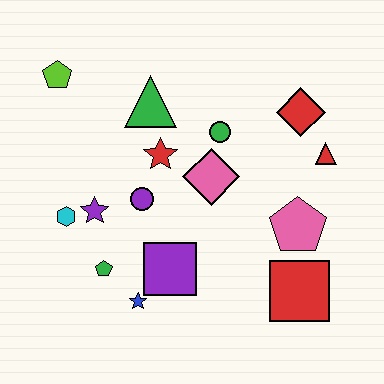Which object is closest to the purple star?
The cyan hexagon is closest to the purple star.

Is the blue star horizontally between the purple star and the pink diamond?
Yes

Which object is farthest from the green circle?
The blue star is farthest from the green circle.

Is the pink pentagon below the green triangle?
Yes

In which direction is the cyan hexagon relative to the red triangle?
The cyan hexagon is to the left of the red triangle.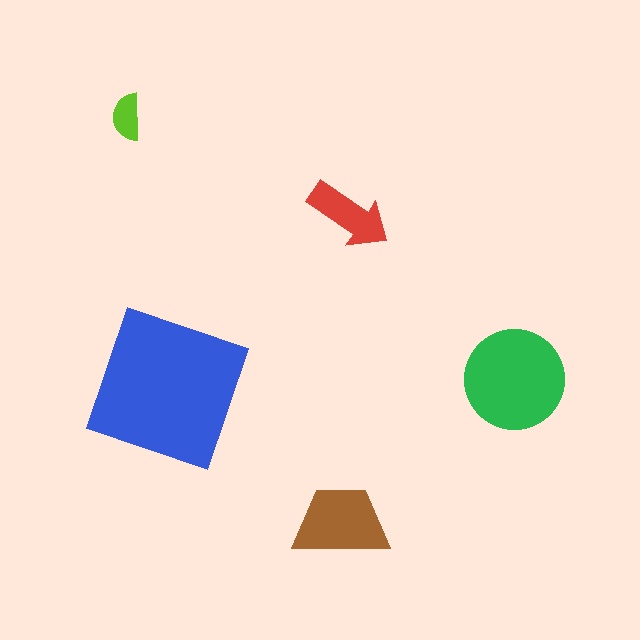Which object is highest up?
The lime semicircle is topmost.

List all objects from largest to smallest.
The blue square, the green circle, the brown trapezoid, the red arrow, the lime semicircle.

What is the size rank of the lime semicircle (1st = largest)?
5th.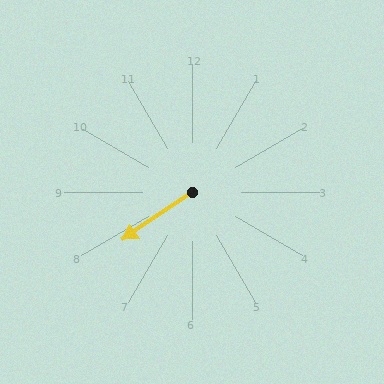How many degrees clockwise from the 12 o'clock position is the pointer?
Approximately 236 degrees.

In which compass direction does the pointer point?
Southwest.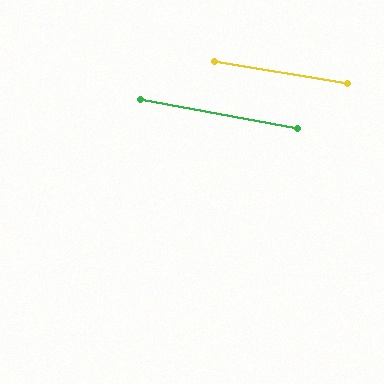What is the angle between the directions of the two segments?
Approximately 1 degree.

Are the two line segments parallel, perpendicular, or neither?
Parallel — their directions differ by only 0.8°.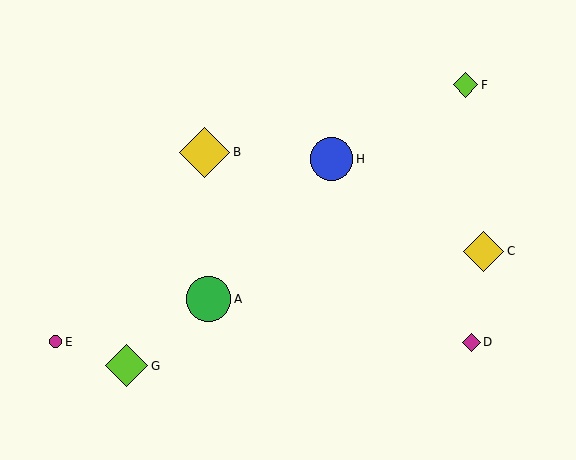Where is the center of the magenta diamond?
The center of the magenta diamond is at (471, 342).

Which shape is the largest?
The yellow diamond (labeled B) is the largest.